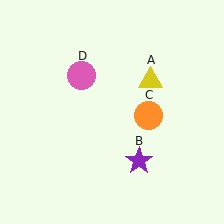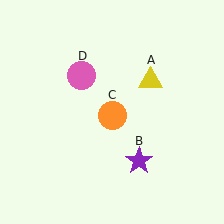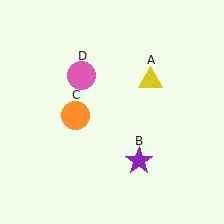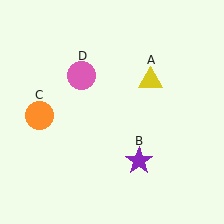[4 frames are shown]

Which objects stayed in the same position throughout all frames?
Yellow triangle (object A) and purple star (object B) and pink circle (object D) remained stationary.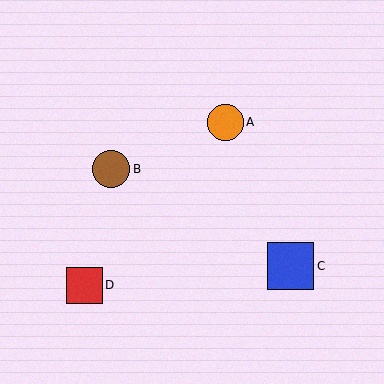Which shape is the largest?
The blue square (labeled C) is the largest.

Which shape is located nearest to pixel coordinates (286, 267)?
The blue square (labeled C) at (290, 266) is nearest to that location.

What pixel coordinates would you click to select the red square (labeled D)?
Click at (84, 285) to select the red square D.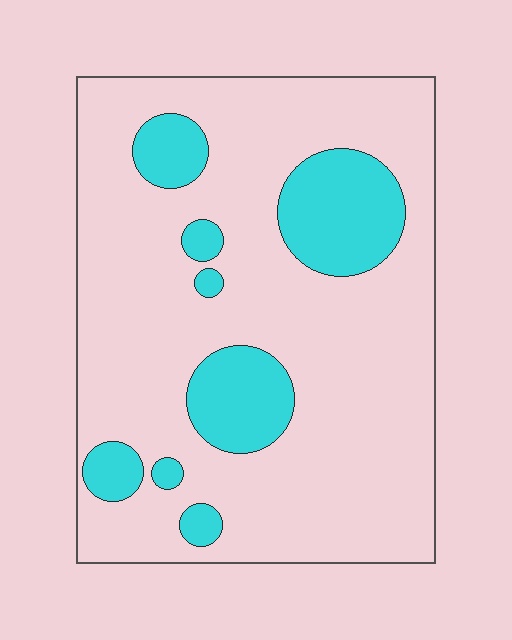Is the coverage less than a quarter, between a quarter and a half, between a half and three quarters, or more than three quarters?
Less than a quarter.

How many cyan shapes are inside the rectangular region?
8.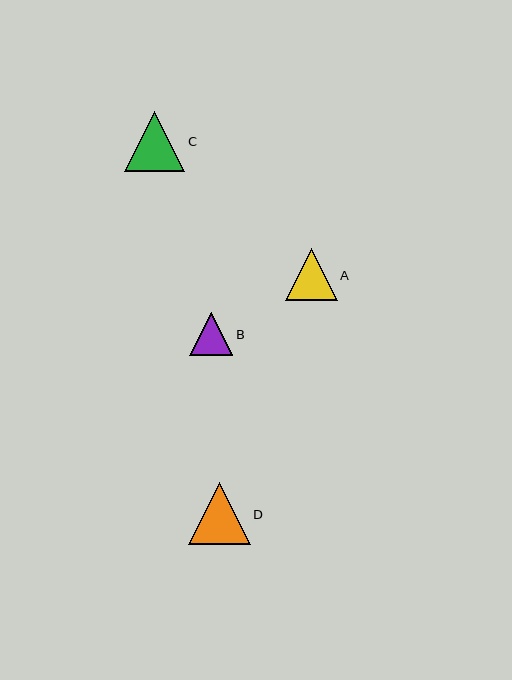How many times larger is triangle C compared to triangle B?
Triangle C is approximately 1.4 times the size of triangle B.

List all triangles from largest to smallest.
From largest to smallest: D, C, A, B.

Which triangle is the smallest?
Triangle B is the smallest with a size of approximately 43 pixels.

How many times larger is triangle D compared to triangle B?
Triangle D is approximately 1.4 times the size of triangle B.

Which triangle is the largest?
Triangle D is the largest with a size of approximately 62 pixels.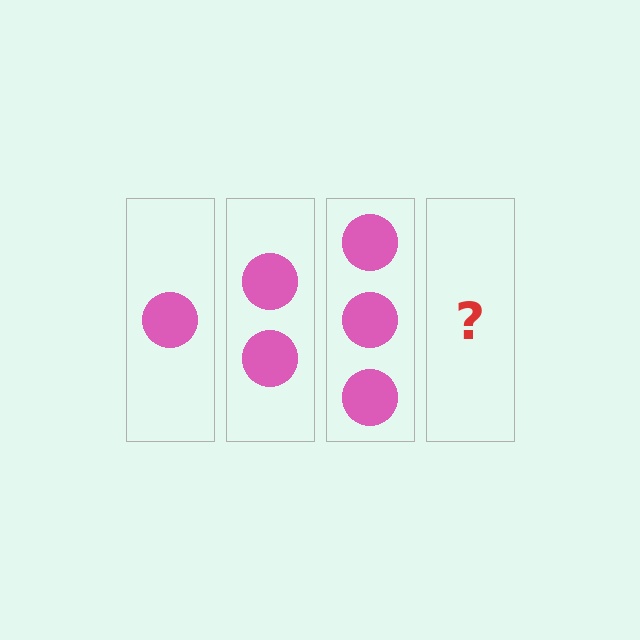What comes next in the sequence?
The next element should be 4 circles.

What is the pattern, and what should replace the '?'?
The pattern is that each step adds one more circle. The '?' should be 4 circles.